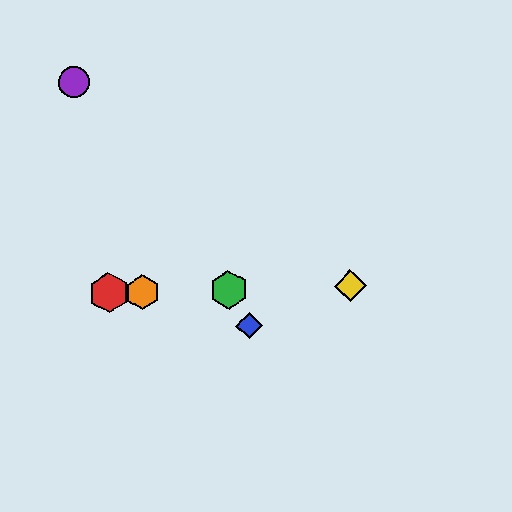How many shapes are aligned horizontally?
4 shapes (the red hexagon, the green hexagon, the yellow diamond, the orange hexagon) are aligned horizontally.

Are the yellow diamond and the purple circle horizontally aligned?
No, the yellow diamond is at y≈286 and the purple circle is at y≈82.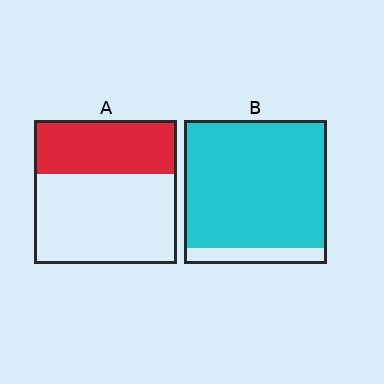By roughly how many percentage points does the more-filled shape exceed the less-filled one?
By roughly 50 percentage points (B over A).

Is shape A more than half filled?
No.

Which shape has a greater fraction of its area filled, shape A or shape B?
Shape B.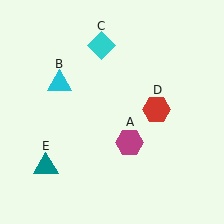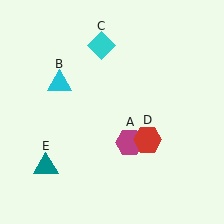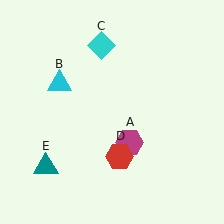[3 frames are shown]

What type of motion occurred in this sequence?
The red hexagon (object D) rotated clockwise around the center of the scene.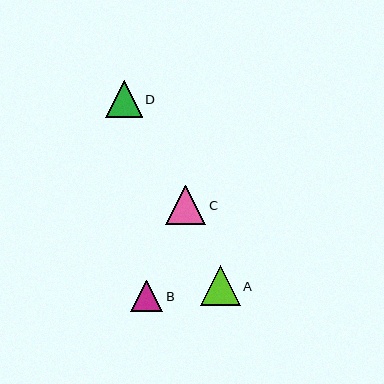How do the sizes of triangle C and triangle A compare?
Triangle C and triangle A are approximately the same size.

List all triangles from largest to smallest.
From largest to smallest: C, A, D, B.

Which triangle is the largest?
Triangle C is the largest with a size of approximately 40 pixels.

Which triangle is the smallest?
Triangle B is the smallest with a size of approximately 32 pixels.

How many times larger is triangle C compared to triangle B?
Triangle C is approximately 1.3 times the size of triangle B.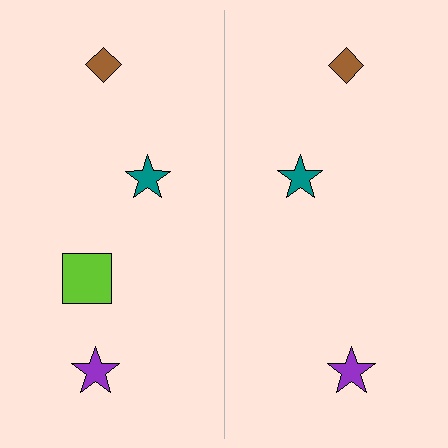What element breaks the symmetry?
A lime square is missing from the right side.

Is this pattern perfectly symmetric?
No, the pattern is not perfectly symmetric. A lime square is missing from the right side.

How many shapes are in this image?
There are 7 shapes in this image.